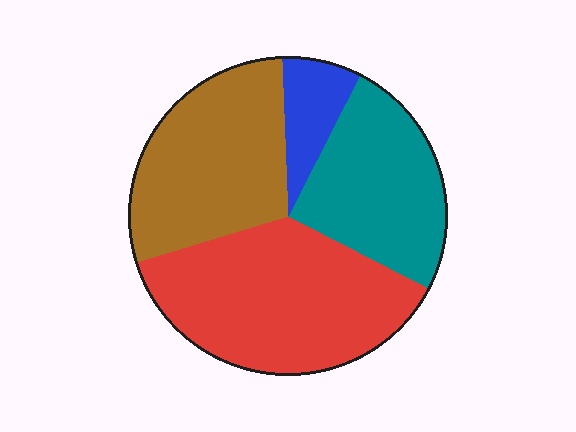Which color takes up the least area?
Blue, at roughly 10%.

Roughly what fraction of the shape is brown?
Brown covers 29% of the shape.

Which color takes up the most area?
Red, at roughly 40%.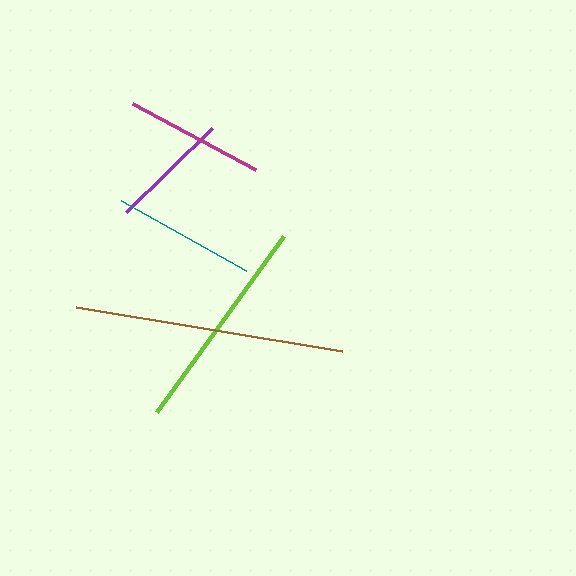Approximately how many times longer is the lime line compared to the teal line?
The lime line is approximately 1.5 times the length of the teal line.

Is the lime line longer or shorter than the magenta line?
The lime line is longer than the magenta line.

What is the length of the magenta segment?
The magenta segment is approximately 140 pixels long.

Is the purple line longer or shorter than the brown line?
The brown line is longer than the purple line.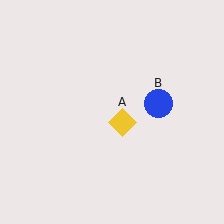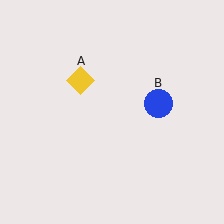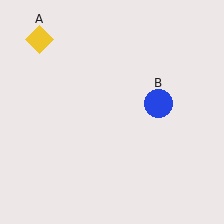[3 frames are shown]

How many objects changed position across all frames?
1 object changed position: yellow diamond (object A).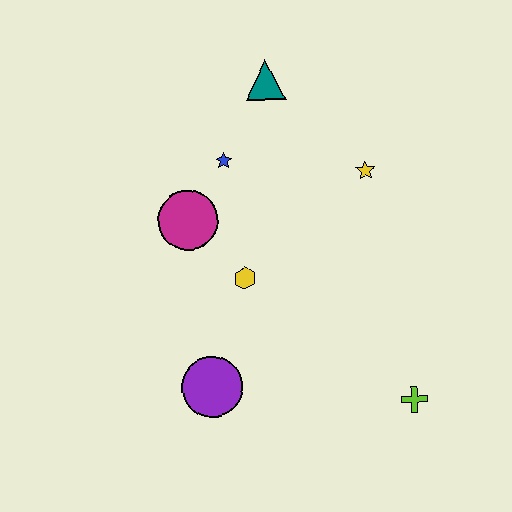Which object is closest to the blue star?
The magenta circle is closest to the blue star.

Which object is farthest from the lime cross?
The teal triangle is farthest from the lime cross.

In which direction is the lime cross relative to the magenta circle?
The lime cross is to the right of the magenta circle.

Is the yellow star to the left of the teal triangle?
No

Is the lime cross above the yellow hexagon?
No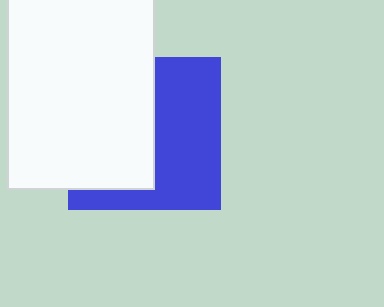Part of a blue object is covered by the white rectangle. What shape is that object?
It is a square.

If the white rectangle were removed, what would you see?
You would see the complete blue square.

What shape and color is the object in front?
The object in front is a white rectangle.